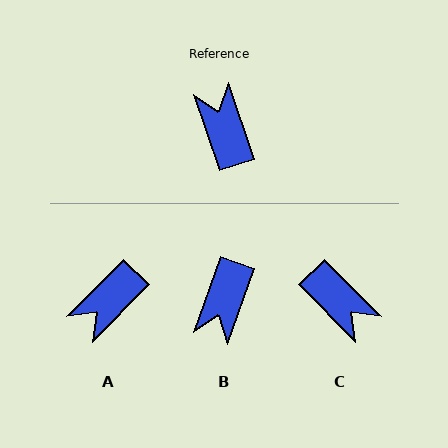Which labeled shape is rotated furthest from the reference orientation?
C, about 154 degrees away.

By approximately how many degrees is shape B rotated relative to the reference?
Approximately 142 degrees counter-clockwise.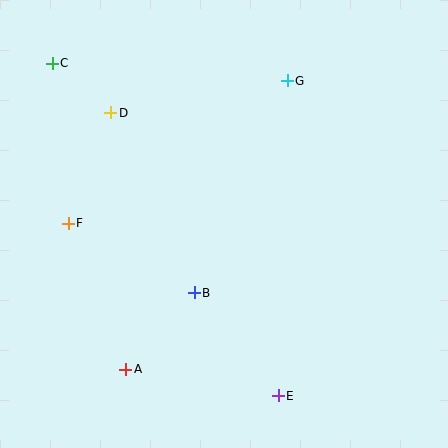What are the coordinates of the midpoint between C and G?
The midpoint between C and G is at (170, 72).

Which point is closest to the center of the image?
Point B at (194, 293) is closest to the center.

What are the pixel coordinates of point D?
Point D is at (111, 113).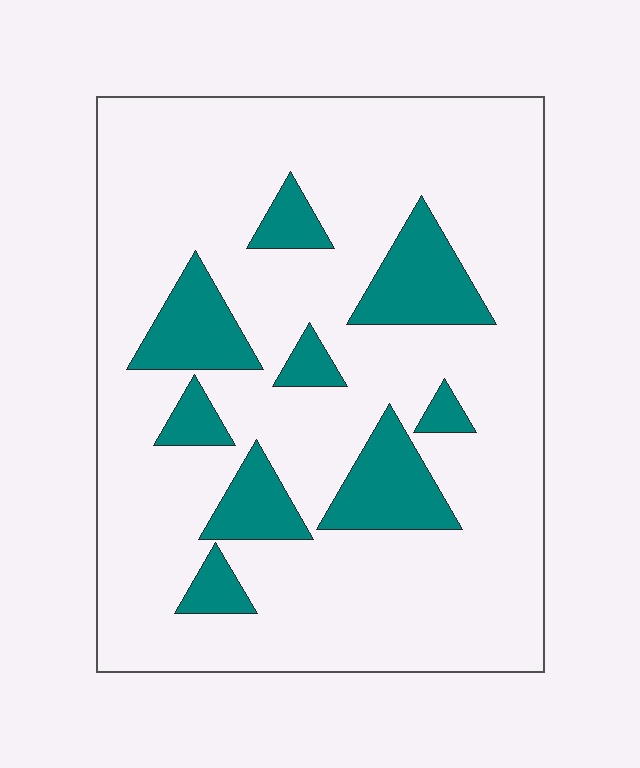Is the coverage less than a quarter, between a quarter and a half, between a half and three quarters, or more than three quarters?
Less than a quarter.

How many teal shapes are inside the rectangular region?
9.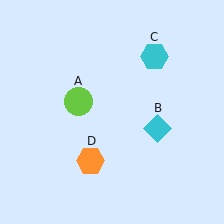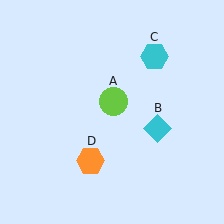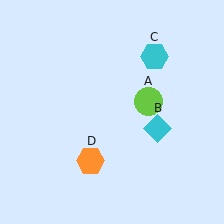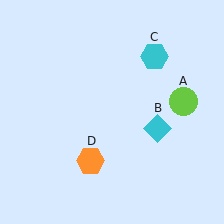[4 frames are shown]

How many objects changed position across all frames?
1 object changed position: lime circle (object A).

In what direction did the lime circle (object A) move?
The lime circle (object A) moved right.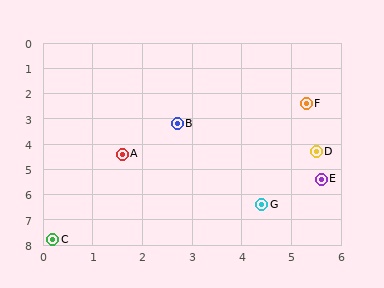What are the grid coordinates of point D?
Point D is at approximately (5.5, 4.3).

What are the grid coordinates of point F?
Point F is at approximately (5.3, 2.4).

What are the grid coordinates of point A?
Point A is at approximately (1.6, 4.4).